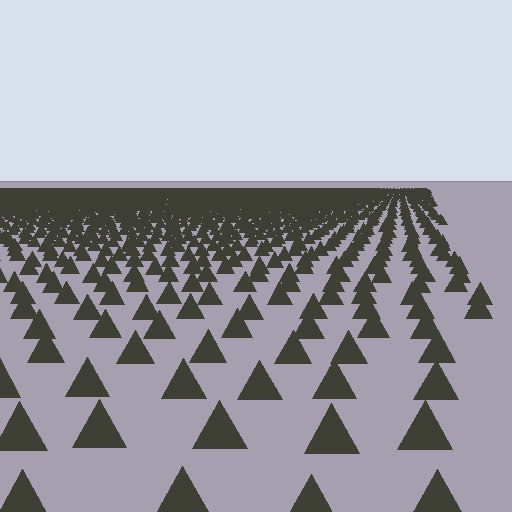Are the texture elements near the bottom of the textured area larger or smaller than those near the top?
Larger. Near the bottom, elements are closer to the viewer and appear at a bigger on-screen size.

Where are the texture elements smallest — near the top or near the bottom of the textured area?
Near the top.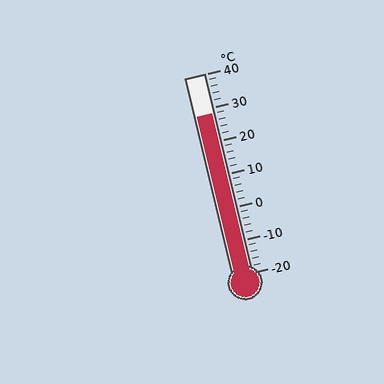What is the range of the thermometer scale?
The thermometer scale ranges from -20°C to 40°C.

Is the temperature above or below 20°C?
The temperature is above 20°C.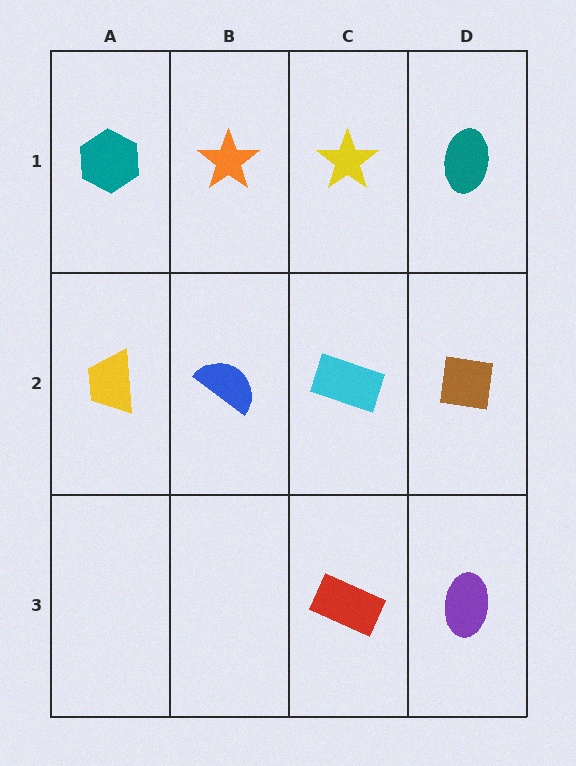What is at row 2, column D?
A brown square.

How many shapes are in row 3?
2 shapes.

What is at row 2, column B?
A blue semicircle.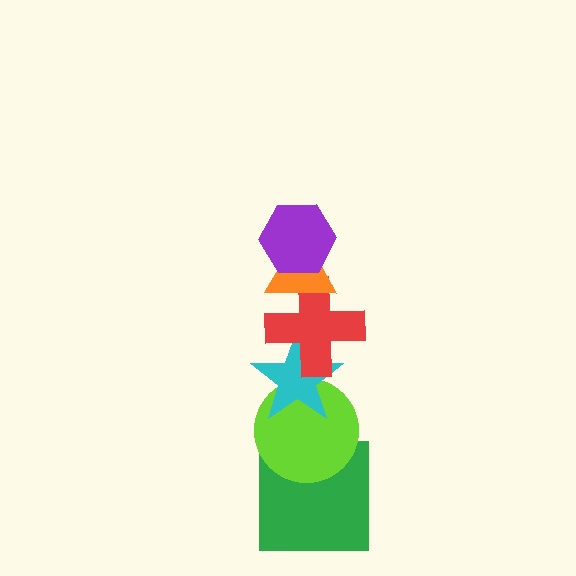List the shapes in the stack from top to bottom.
From top to bottom: the purple hexagon, the orange triangle, the red cross, the cyan star, the lime circle, the green square.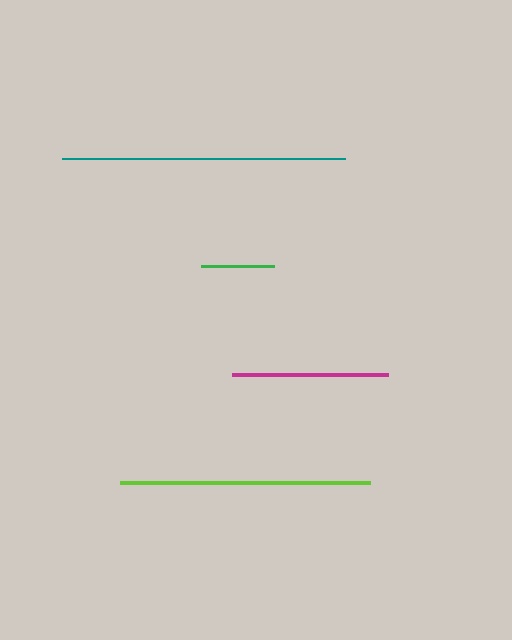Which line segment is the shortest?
The green line is the shortest at approximately 74 pixels.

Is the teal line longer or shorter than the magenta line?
The teal line is longer than the magenta line.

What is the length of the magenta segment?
The magenta segment is approximately 156 pixels long.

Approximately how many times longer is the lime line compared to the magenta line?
The lime line is approximately 1.6 times the length of the magenta line.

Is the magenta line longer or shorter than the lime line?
The lime line is longer than the magenta line.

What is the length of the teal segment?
The teal segment is approximately 284 pixels long.